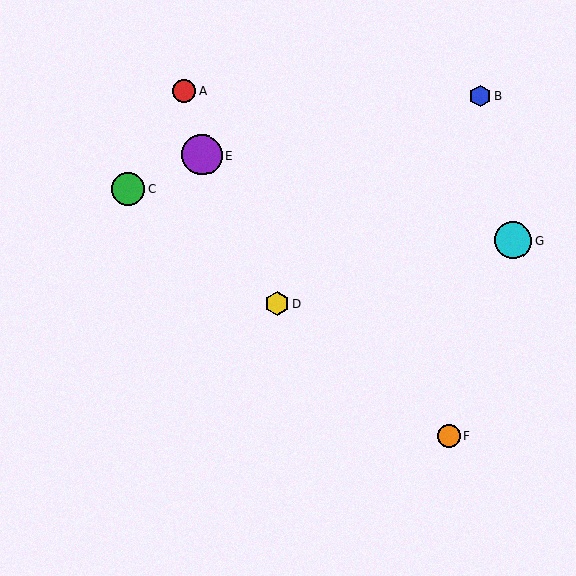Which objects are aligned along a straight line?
Objects C, D, F are aligned along a straight line.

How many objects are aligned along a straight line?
3 objects (C, D, F) are aligned along a straight line.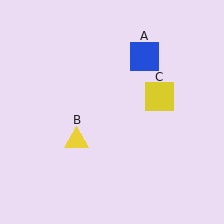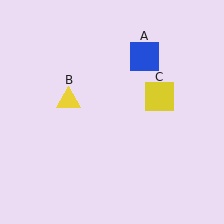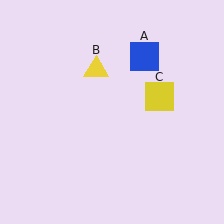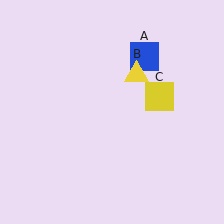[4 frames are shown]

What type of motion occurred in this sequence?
The yellow triangle (object B) rotated clockwise around the center of the scene.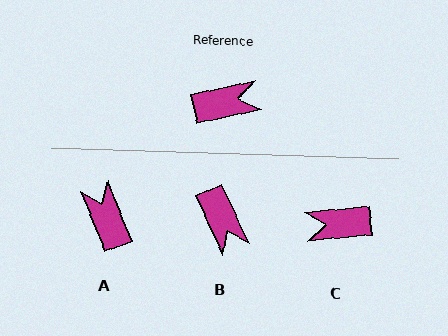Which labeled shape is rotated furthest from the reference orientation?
C, about 173 degrees away.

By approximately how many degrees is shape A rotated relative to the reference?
Approximately 99 degrees counter-clockwise.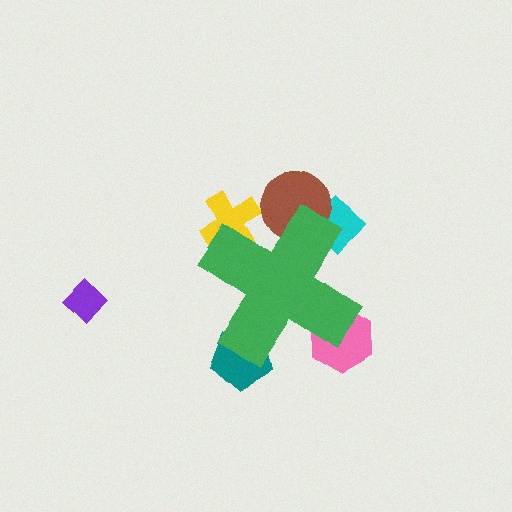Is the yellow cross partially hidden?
Yes, the yellow cross is partially hidden behind the green cross.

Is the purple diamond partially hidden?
No, the purple diamond is fully visible.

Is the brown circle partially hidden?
Yes, the brown circle is partially hidden behind the green cross.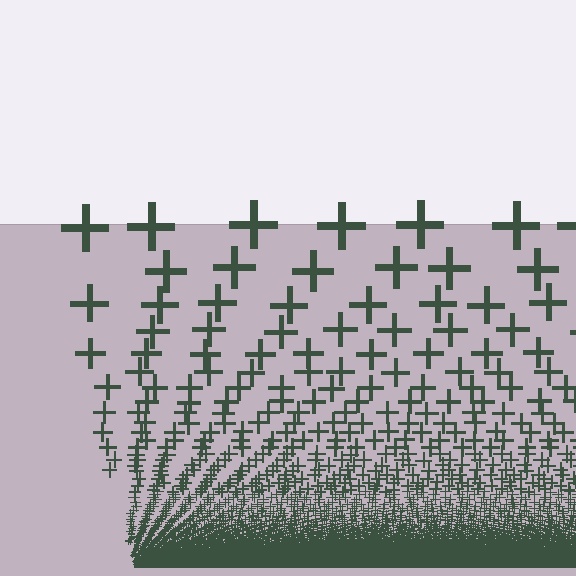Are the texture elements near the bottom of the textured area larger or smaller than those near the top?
Smaller. The gradient is inverted — elements near the bottom are smaller and denser.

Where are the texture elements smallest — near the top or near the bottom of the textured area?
Near the bottom.